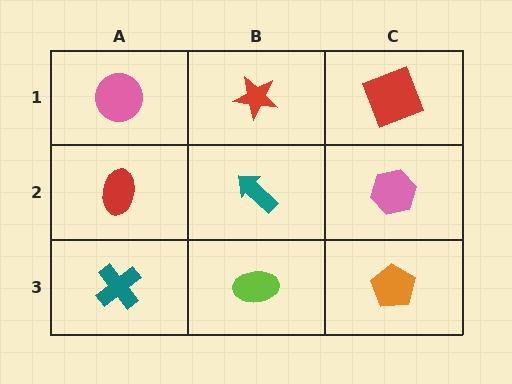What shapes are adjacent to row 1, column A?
A red ellipse (row 2, column A), a red star (row 1, column B).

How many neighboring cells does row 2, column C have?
3.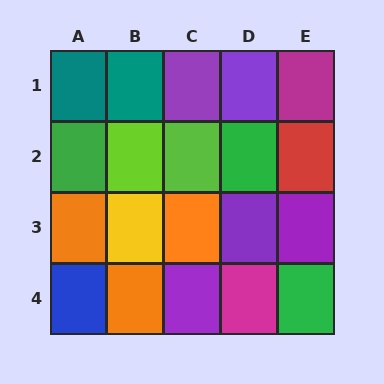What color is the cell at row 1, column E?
Magenta.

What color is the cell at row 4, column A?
Blue.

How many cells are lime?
2 cells are lime.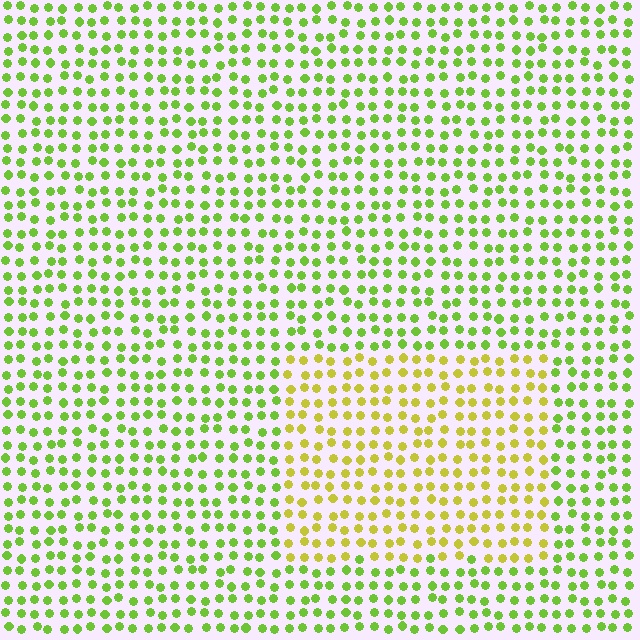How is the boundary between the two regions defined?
The boundary is defined purely by a slight shift in hue (about 35 degrees). Spacing, size, and orientation are identical on both sides.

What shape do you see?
I see a rectangle.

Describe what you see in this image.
The image is filled with small lime elements in a uniform arrangement. A rectangle-shaped region is visible where the elements are tinted to a slightly different hue, forming a subtle color boundary.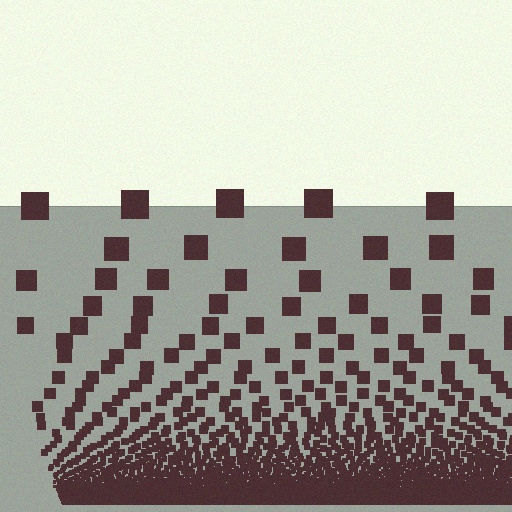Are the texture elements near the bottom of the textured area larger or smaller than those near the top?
Smaller. The gradient is inverted — elements near the bottom are smaller and denser.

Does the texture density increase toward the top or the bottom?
Density increases toward the bottom.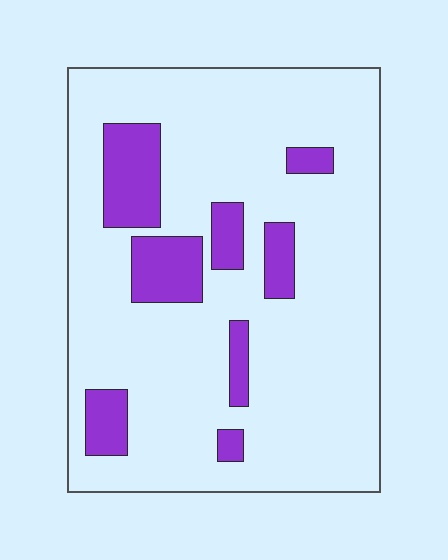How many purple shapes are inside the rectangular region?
8.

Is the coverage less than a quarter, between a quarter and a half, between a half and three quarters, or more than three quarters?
Less than a quarter.